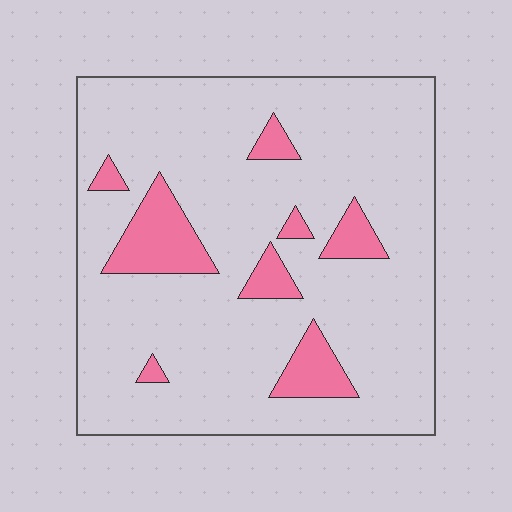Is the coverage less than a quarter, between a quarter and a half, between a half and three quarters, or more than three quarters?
Less than a quarter.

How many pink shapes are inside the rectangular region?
8.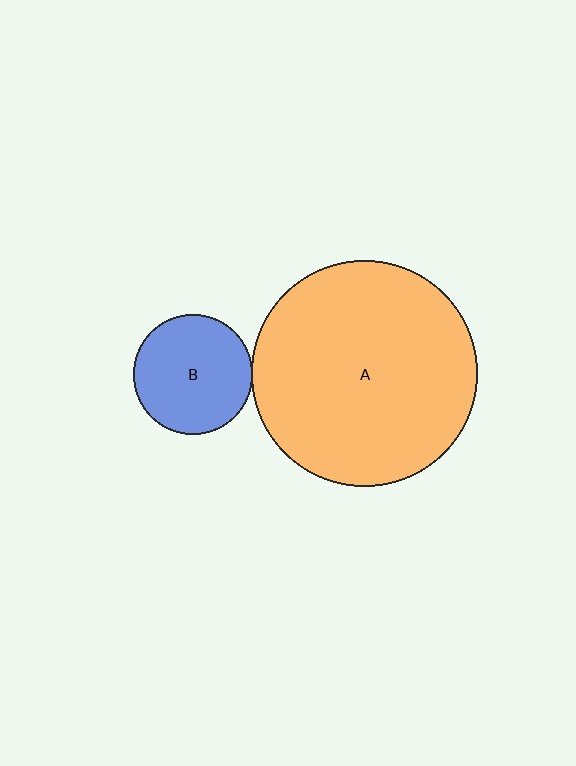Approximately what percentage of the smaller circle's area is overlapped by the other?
Approximately 5%.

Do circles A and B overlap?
Yes.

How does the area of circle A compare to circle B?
Approximately 3.6 times.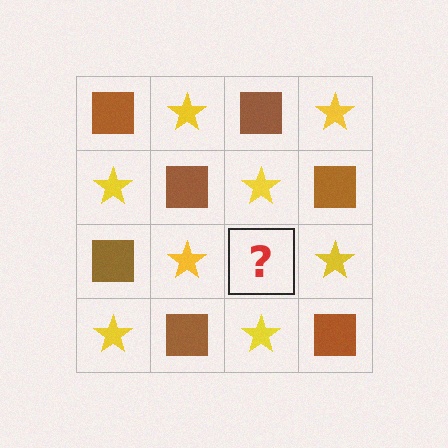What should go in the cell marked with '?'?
The missing cell should contain a brown square.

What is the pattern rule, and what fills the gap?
The rule is that it alternates brown square and yellow star in a checkerboard pattern. The gap should be filled with a brown square.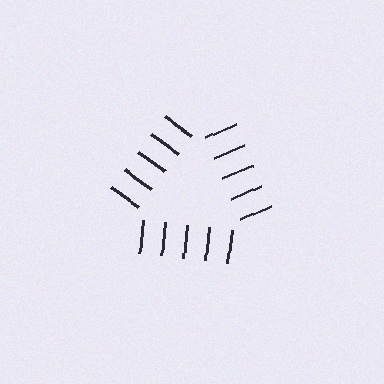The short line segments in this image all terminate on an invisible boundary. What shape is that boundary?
An illusory triangle — the line segments terminate on its edges but no continuous stroke is drawn.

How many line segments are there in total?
15 — 5 along each of the 3 edges.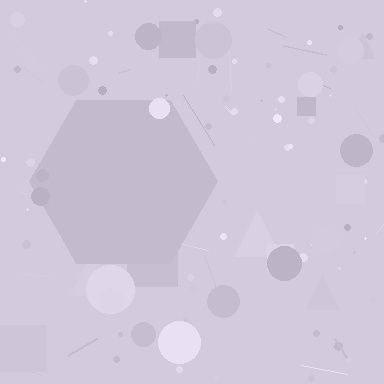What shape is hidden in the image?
A hexagon is hidden in the image.